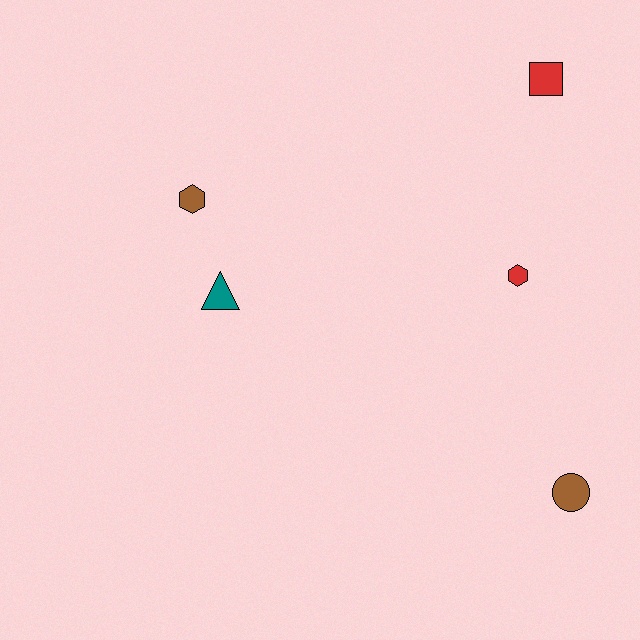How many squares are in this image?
There is 1 square.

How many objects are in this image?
There are 5 objects.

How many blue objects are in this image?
There are no blue objects.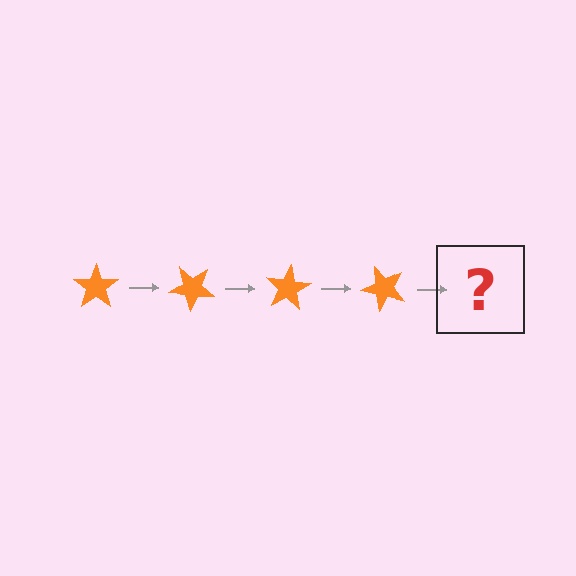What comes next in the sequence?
The next element should be an orange star rotated 160 degrees.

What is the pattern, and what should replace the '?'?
The pattern is that the star rotates 40 degrees each step. The '?' should be an orange star rotated 160 degrees.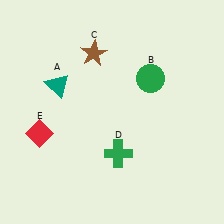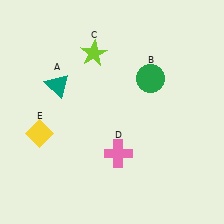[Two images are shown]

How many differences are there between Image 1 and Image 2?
There are 3 differences between the two images.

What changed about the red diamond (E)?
In Image 1, E is red. In Image 2, it changed to yellow.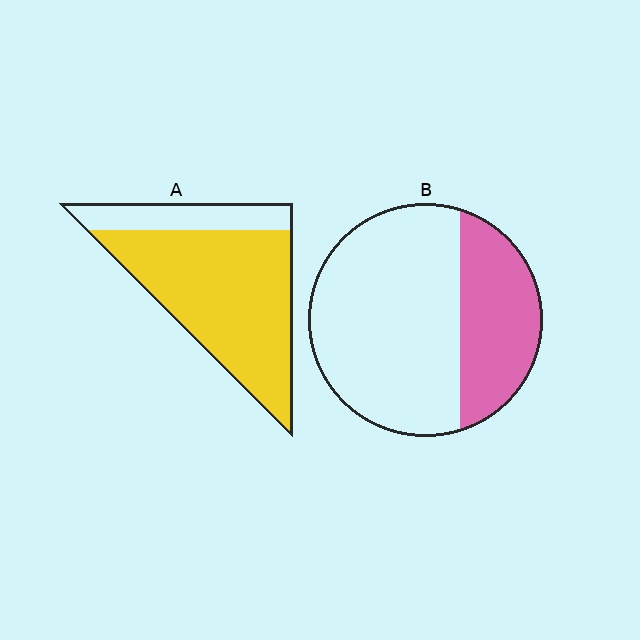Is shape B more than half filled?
No.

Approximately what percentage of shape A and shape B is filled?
A is approximately 80% and B is approximately 30%.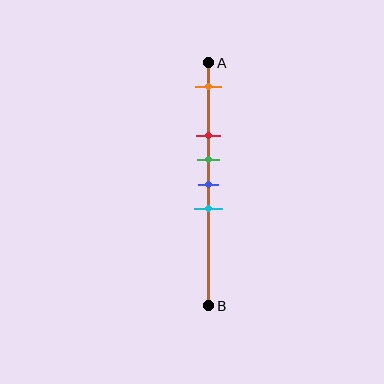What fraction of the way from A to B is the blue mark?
The blue mark is approximately 50% (0.5) of the way from A to B.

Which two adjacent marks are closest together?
The green and blue marks are the closest adjacent pair.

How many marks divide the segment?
There are 5 marks dividing the segment.